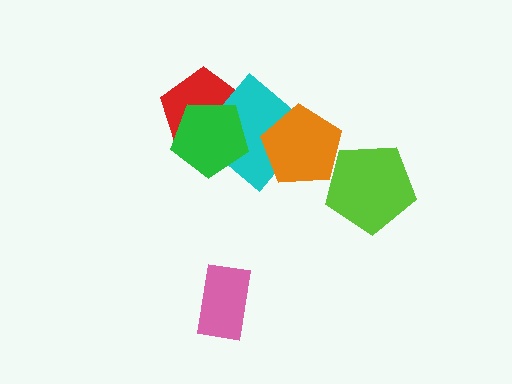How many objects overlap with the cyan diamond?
3 objects overlap with the cyan diamond.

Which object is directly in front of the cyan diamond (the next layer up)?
The orange pentagon is directly in front of the cyan diamond.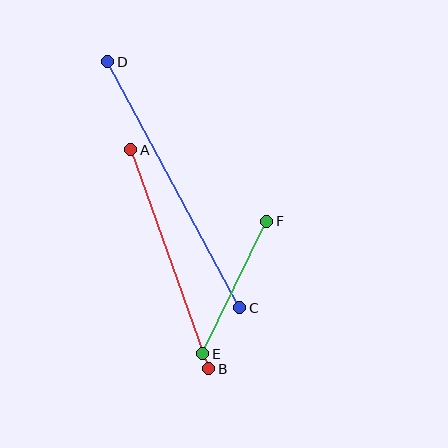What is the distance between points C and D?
The distance is approximately 279 pixels.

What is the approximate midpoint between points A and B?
The midpoint is at approximately (170, 259) pixels.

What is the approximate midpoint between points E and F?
The midpoint is at approximately (235, 287) pixels.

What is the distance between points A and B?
The distance is approximately 232 pixels.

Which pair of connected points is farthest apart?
Points C and D are farthest apart.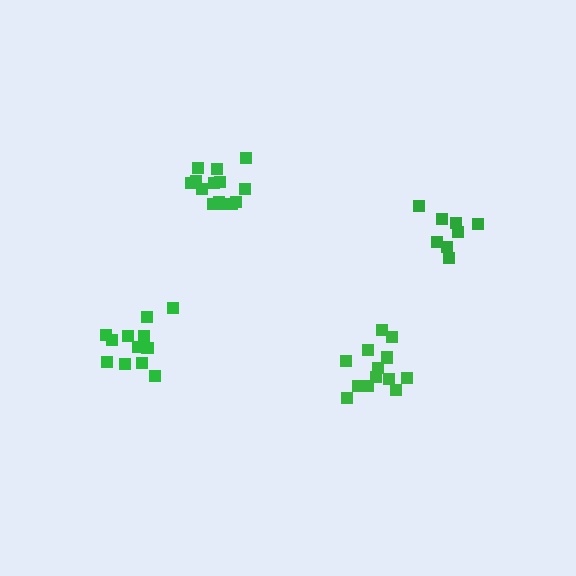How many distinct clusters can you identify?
There are 4 distinct clusters.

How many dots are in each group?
Group 1: 8 dots, Group 2: 12 dots, Group 3: 14 dots, Group 4: 14 dots (48 total).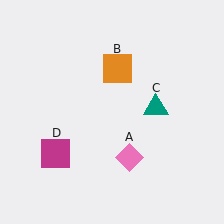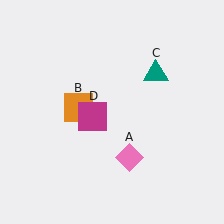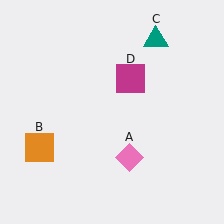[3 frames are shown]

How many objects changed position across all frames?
3 objects changed position: orange square (object B), teal triangle (object C), magenta square (object D).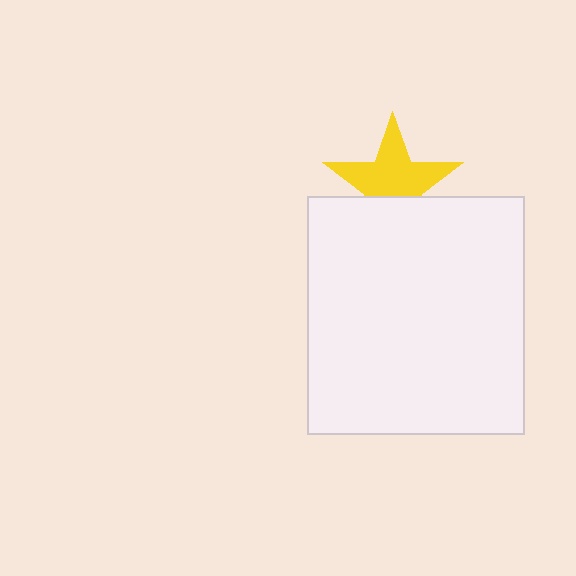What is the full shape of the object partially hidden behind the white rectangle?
The partially hidden object is a yellow star.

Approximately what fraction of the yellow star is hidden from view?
Roughly 35% of the yellow star is hidden behind the white rectangle.